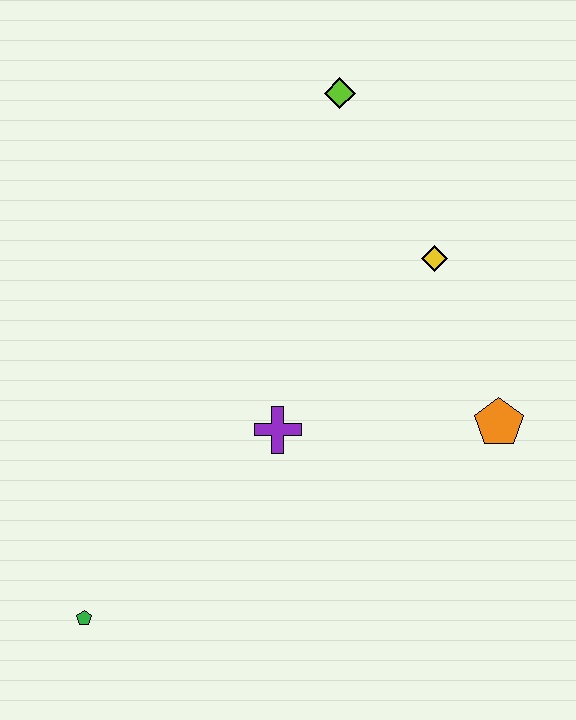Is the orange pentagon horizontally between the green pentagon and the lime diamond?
No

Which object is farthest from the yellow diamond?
The green pentagon is farthest from the yellow diamond.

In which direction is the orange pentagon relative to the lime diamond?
The orange pentagon is below the lime diamond.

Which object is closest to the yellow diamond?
The orange pentagon is closest to the yellow diamond.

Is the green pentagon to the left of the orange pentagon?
Yes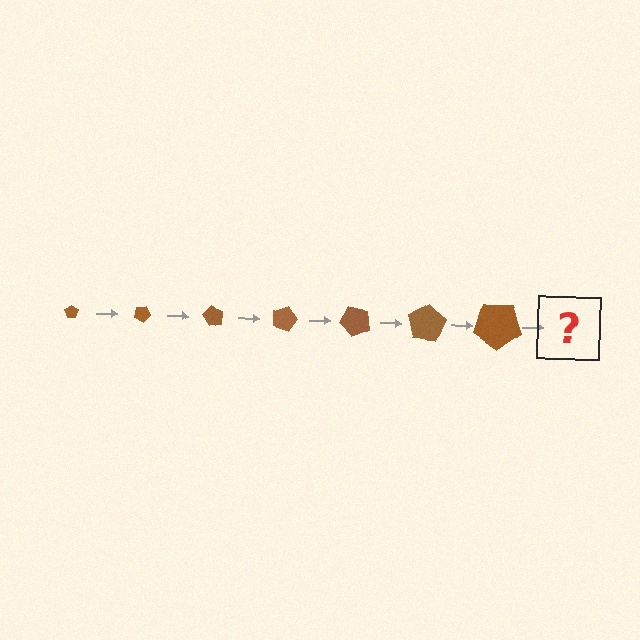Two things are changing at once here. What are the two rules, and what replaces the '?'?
The two rules are that the pentagon grows larger each step and it rotates 30 degrees each step. The '?' should be a pentagon, larger than the previous one and rotated 210 degrees from the start.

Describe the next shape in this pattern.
It should be a pentagon, larger than the previous one and rotated 210 degrees from the start.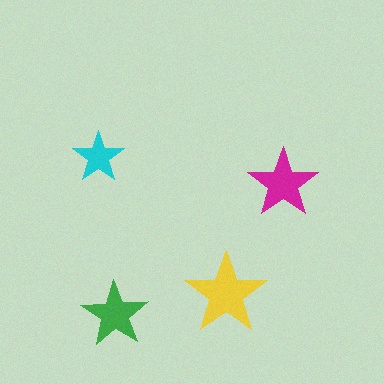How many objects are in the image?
There are 4 objects in the image.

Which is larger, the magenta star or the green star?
The magenta one.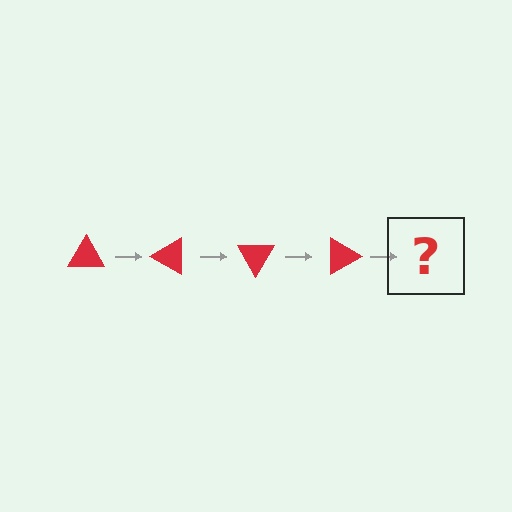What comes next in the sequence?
The next element should be a red triangle rotated 120 degrees.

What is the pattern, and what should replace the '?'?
The pattern is that the triangle rotates 30 degrees each step. The '?' should be a red triangle rotated 120 degrees.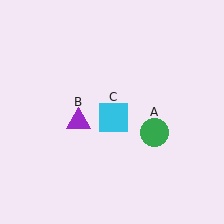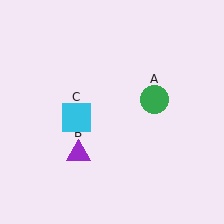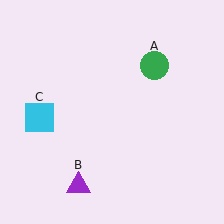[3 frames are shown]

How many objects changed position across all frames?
3 objects changed position: green circle (object A), purple triangle (object B), cyan square (object C).